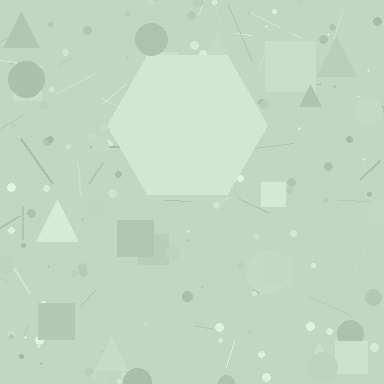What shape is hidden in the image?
A hexagon is hidden in the image.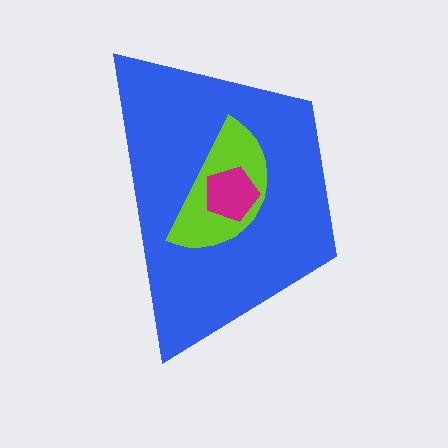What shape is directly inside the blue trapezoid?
The lime semicircle.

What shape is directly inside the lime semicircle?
The magenta pentagon.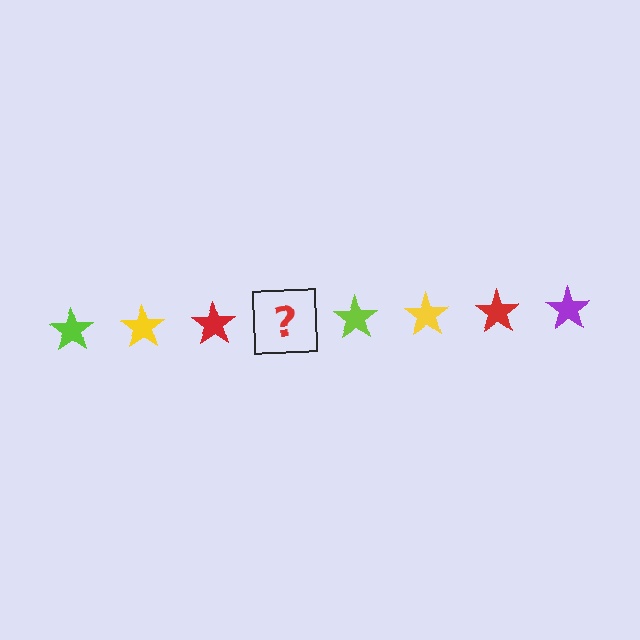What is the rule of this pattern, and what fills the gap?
The rule is that the pattern cycles through lime, yellow, red, purple stars. The gap should be filled with a purple star.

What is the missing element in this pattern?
The missing element is a purple star.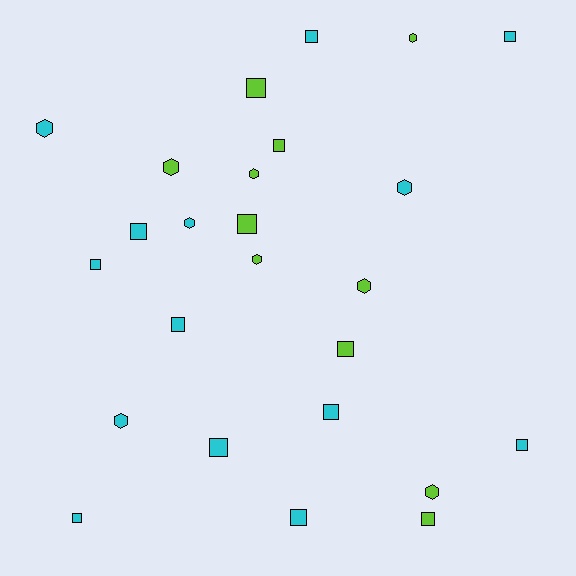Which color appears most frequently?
Cyan, with 14 objects.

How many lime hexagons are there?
There are 6 lime hexagons.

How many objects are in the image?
There are 25 objects.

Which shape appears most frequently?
Square, with 15 objects.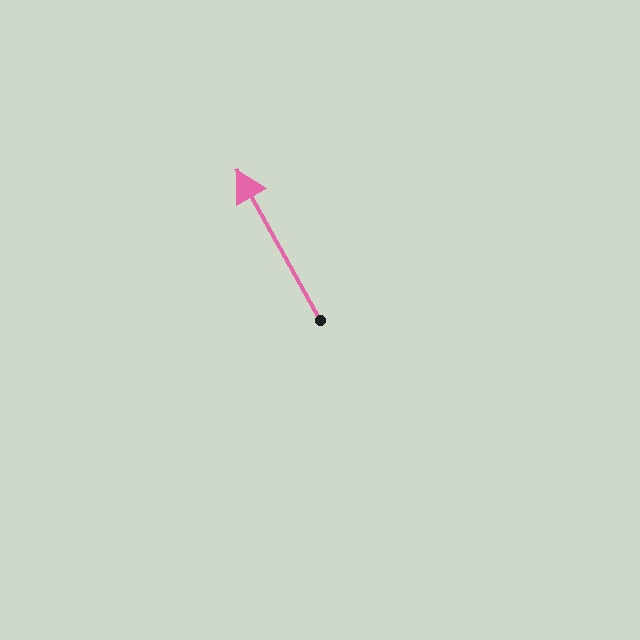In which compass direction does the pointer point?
Northwest.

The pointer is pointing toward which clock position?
Roughly 11 o'clock.